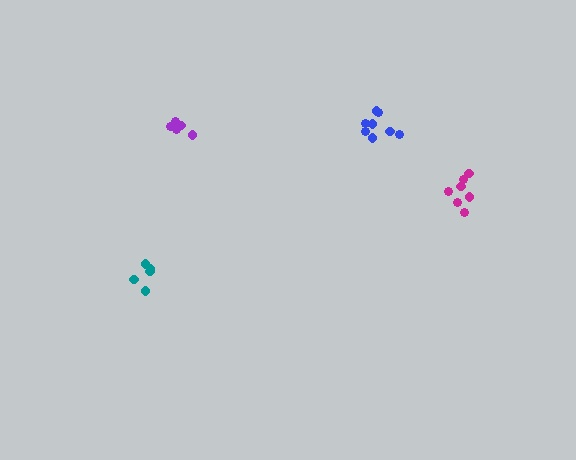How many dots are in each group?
Group 1: 5 dots, Group 2: 7 dots, Group 3: 5 dots, Group 4: 8 dots (25 total).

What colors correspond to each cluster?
The clusters are colored: teal, magenta, purple, blue.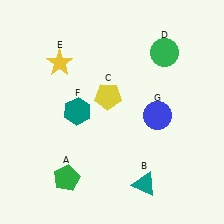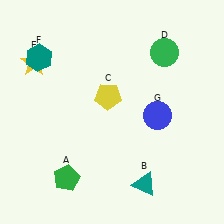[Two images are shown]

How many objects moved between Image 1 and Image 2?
2 objects moved between the two images.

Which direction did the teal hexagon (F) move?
The teal hexagon (F) moved up.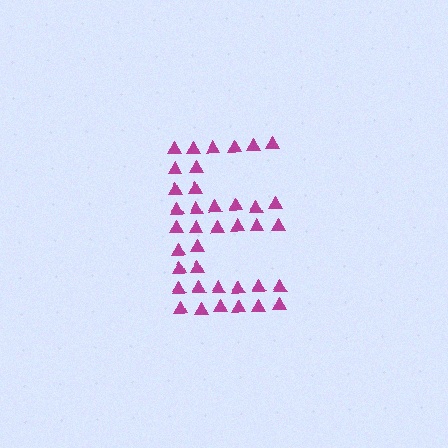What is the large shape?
The large shape is the letter E.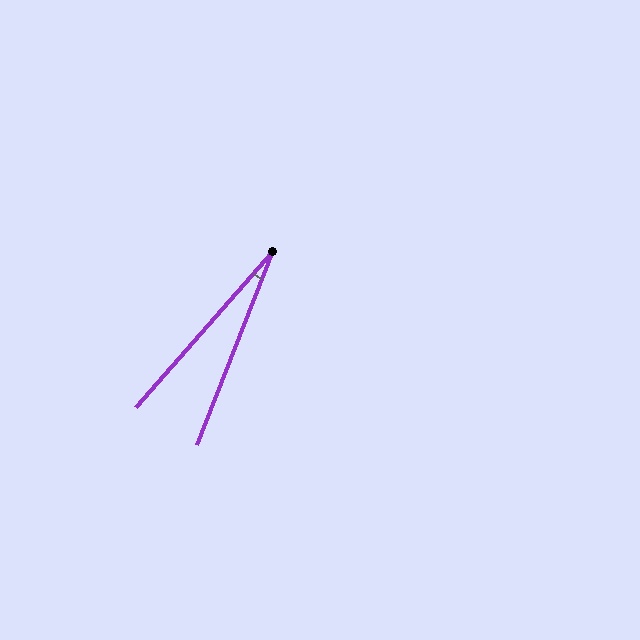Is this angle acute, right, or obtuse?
It is acute.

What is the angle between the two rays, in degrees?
Approximately 20 degrees.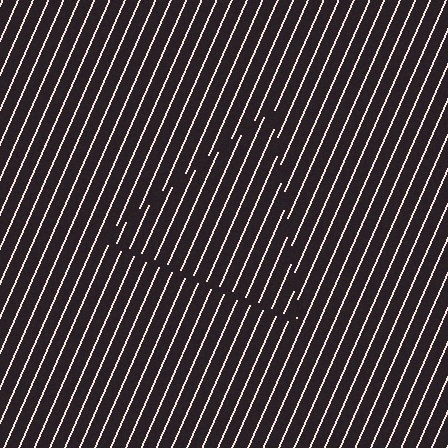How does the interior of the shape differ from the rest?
The interior of the shape contains the same grating, shifted by half a period — the contour is defined by the phase discontinuity where line-ends from the inner and outer gratings abut.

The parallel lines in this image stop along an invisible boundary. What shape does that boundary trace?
An illusory triangle. The interior of the shape contains the same grating, shifted by half a period — the contour is defined by the phase discontinuity where line-ends from the inner and outer gratings abut.